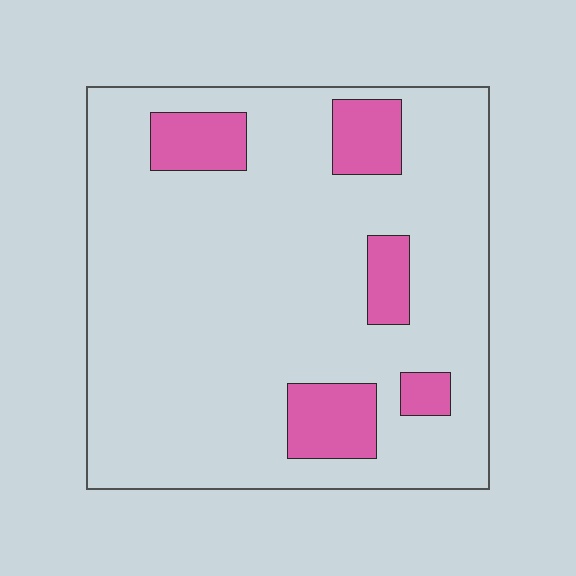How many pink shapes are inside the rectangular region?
5.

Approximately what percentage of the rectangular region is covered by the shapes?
Approximately 15%.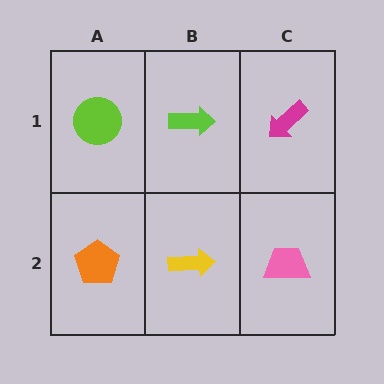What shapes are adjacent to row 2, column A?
A lime circle (row 1, column A), a yellow arrow (row 2, column B).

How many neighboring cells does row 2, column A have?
2.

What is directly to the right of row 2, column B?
A pink trapezoid.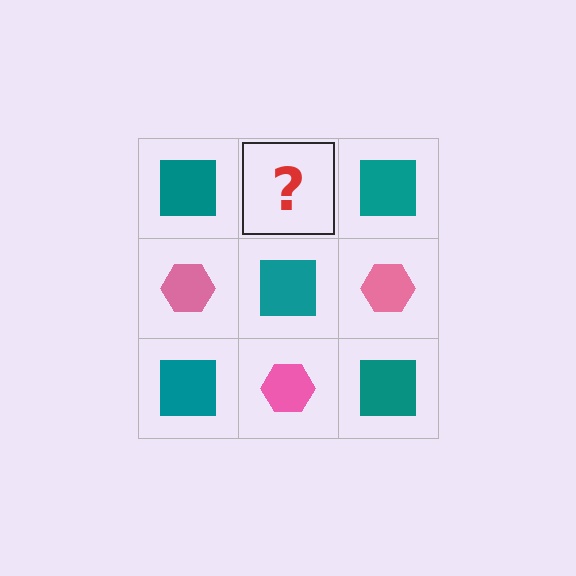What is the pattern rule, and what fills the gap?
The rule is that it alternates teal square and pink hexagon in a checkerboard pattern. The gap should be filled with a pink hexagon.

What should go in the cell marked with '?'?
The missing cell should contain a pink hexagon.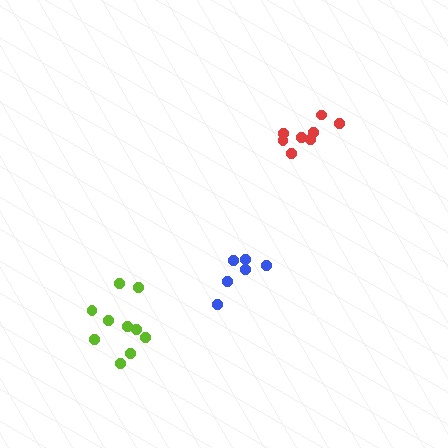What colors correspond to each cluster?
The clusters are colored: blue, lime, red.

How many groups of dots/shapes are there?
There are 3 groups.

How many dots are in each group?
Group 1: 6 dots, Group 2: 10 dots, Group 3: 8 dots (24 total).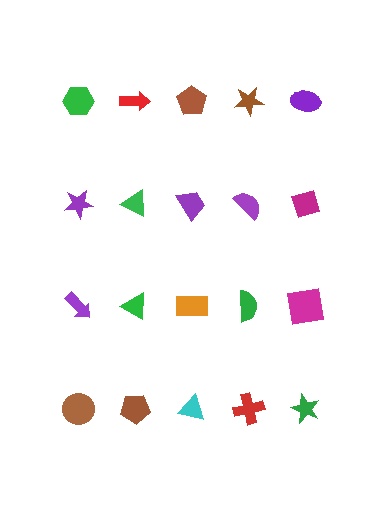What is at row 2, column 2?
A green triangle.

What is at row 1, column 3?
A brown pentagon.